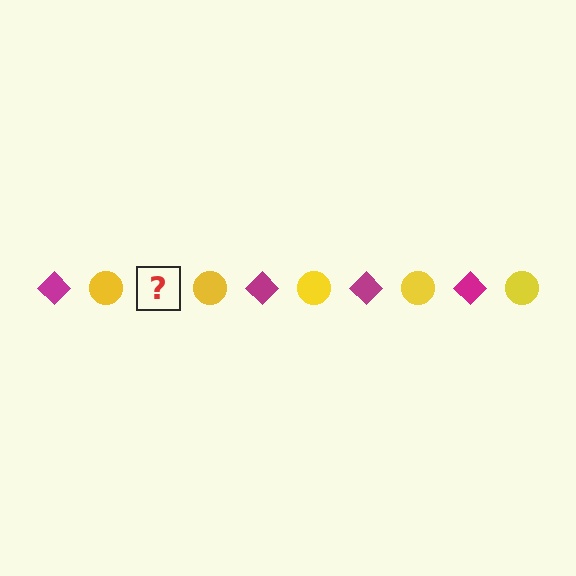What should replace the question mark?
The question mark should be replaced with a magenta diamond.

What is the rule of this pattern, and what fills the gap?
The rule is that the pattern alternates between magenta diamond and yellow circle. The gap should be filled with a magenta diamond.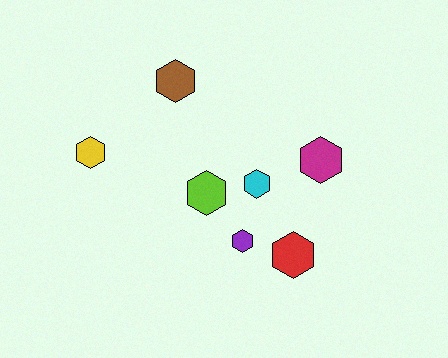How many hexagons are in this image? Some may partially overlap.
There are 7 hexagons.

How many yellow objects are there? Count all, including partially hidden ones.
There is 1 yellow object.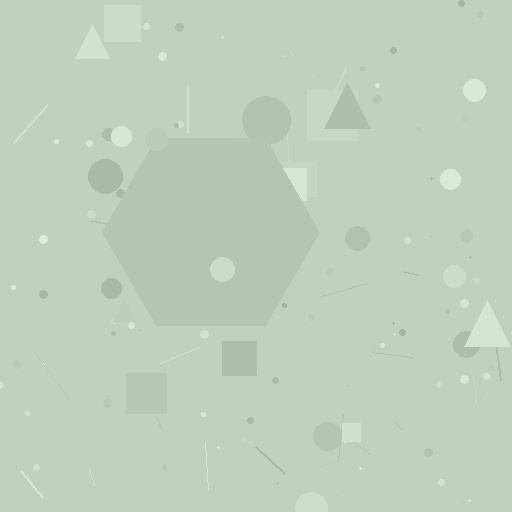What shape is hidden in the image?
A hexagon is hidden in the image.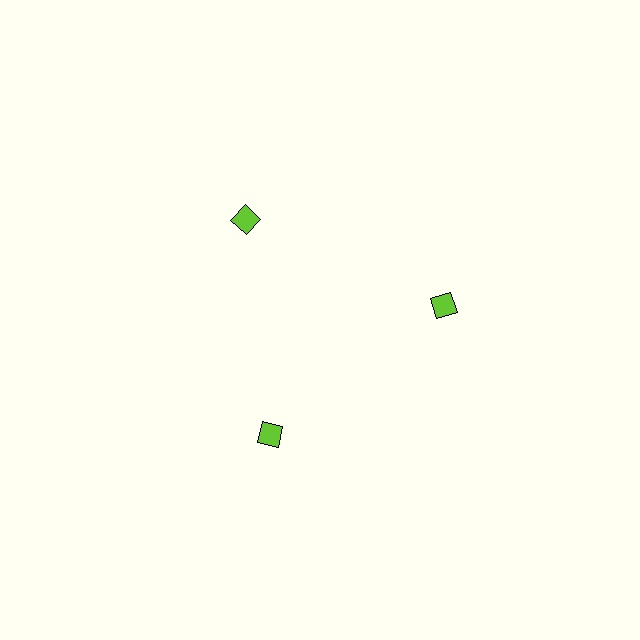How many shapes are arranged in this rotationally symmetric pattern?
There are 3 shapes, arranged in 3 groups of 1.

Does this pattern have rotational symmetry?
Yes, this pattern has 3-fold rotational symmetry. It looks the same after rotating 120 degrees around the center.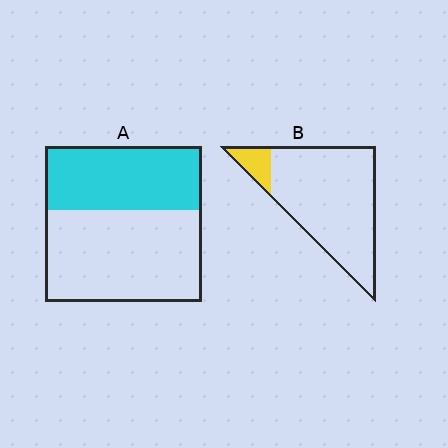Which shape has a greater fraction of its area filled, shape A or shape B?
Shape A.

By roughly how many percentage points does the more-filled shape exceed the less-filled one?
By roughly 30 percentage points (A over B).